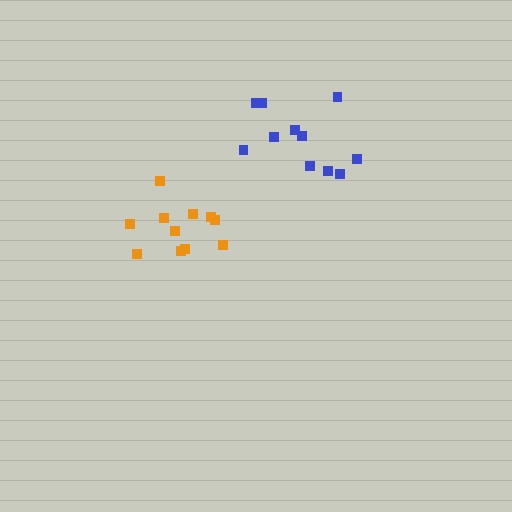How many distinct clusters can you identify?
There are 2 distinct clusters.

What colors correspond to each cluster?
The clusters are colored: blue, orange.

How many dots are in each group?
Group 1: 11 dots, Group 2: 11 dots (22 total).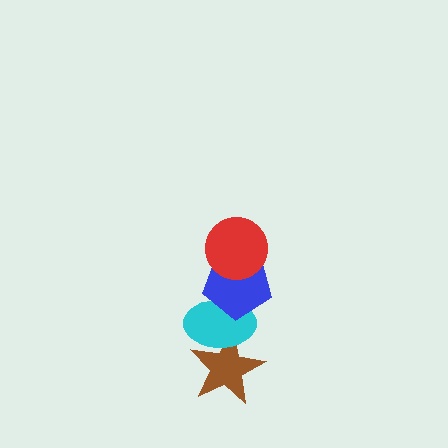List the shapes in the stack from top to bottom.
From top to bottom: the red circle, the blue pentagon, the cyan ellipse, the brown star.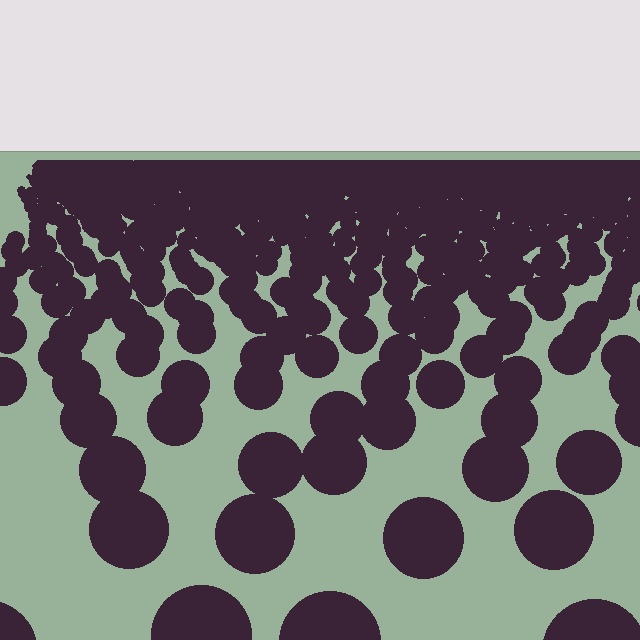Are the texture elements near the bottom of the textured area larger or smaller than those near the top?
Larger. Near the bottom, elements are closer to the viewer and appear at a bigger on-screen size.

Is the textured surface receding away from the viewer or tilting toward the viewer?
The surface is receding away from the viewer. Texture elements get smaller and denser toward the top.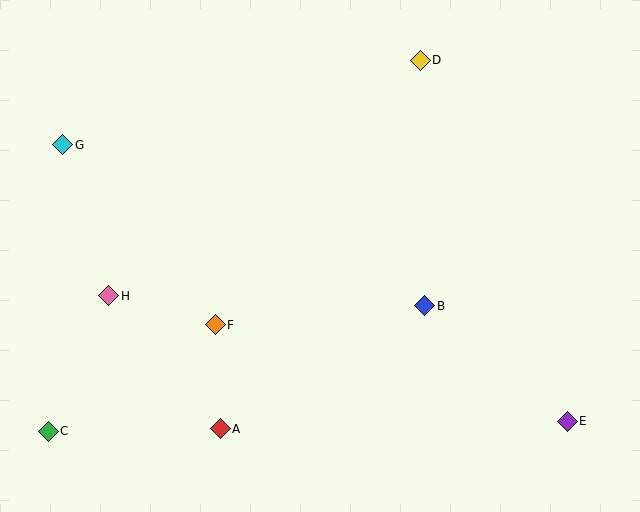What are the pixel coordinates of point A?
Point A is at (220, 429).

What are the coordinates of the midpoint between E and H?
The midpoint between E and H is at (338, 358).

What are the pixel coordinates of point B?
Point B is at (425, 306).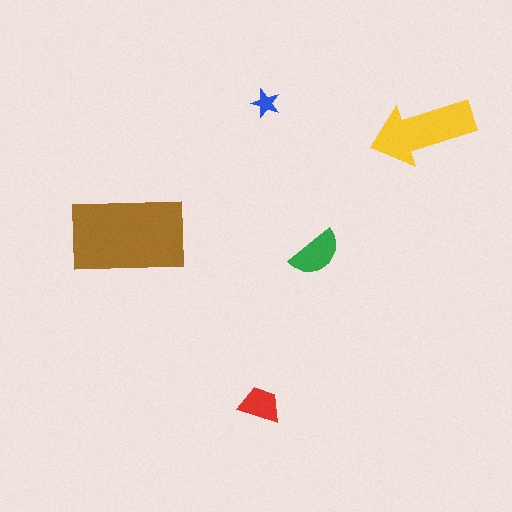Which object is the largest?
The brown rectangle.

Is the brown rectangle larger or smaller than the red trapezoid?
Larger.